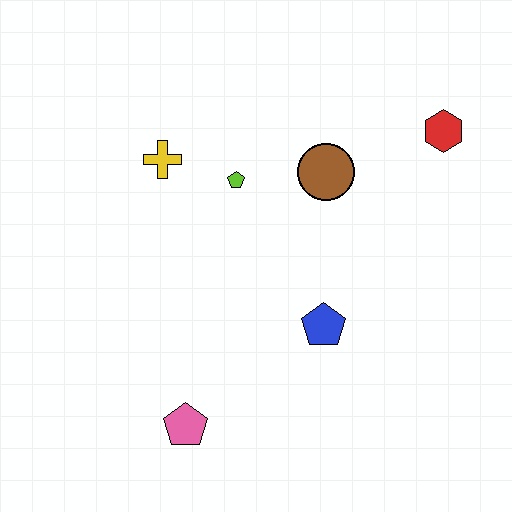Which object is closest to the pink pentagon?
The blue pentagon is closest to the pink pentagon.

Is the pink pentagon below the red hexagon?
Yes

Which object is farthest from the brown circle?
The pink pentagon is farthest from the brown circle.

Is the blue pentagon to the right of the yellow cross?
Yes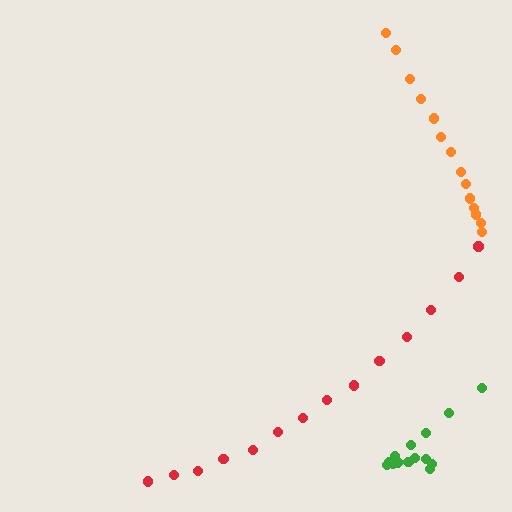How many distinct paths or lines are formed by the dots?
There are 3 distinct paths.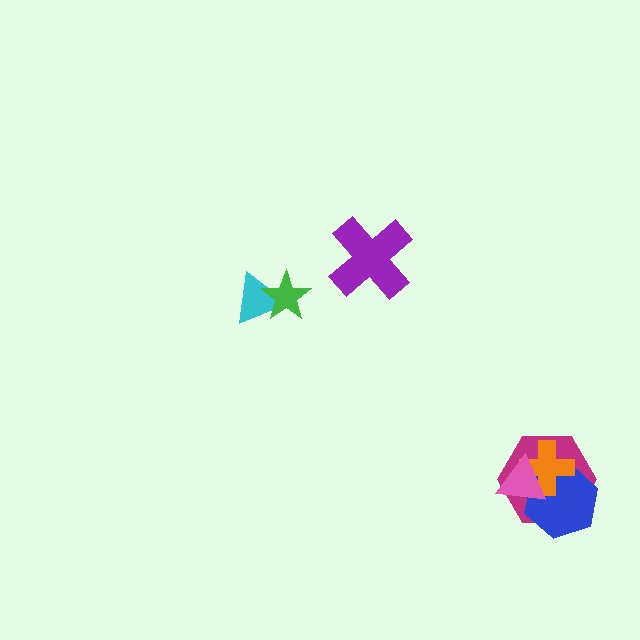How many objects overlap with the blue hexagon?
3 objects overlap with the blue hexagon.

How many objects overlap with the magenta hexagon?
3 objects overlap with the magenta hexagon.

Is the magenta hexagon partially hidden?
Yes, it is partially covered by another shape.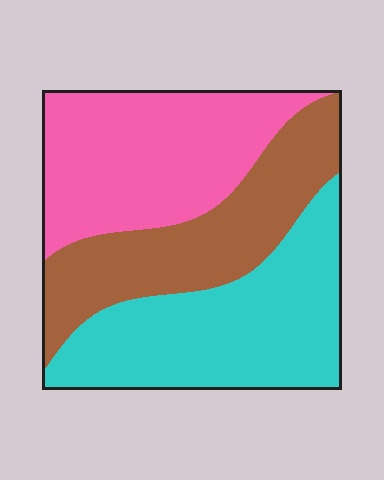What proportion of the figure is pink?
Pink takes up about one third (1/3) of the figure.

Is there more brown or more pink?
Pink.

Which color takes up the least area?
Brown, at roughly 30%.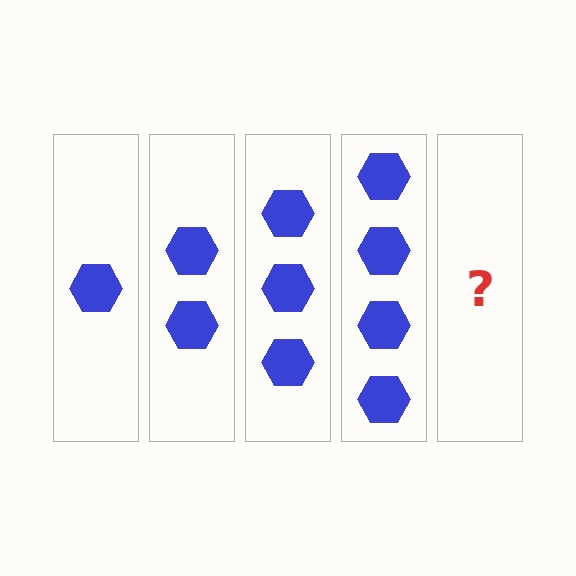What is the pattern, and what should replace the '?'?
The pattern is that each step adds one more hexagon. The '?' should be 5 hexagons.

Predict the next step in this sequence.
The next step is 5 hexagons.